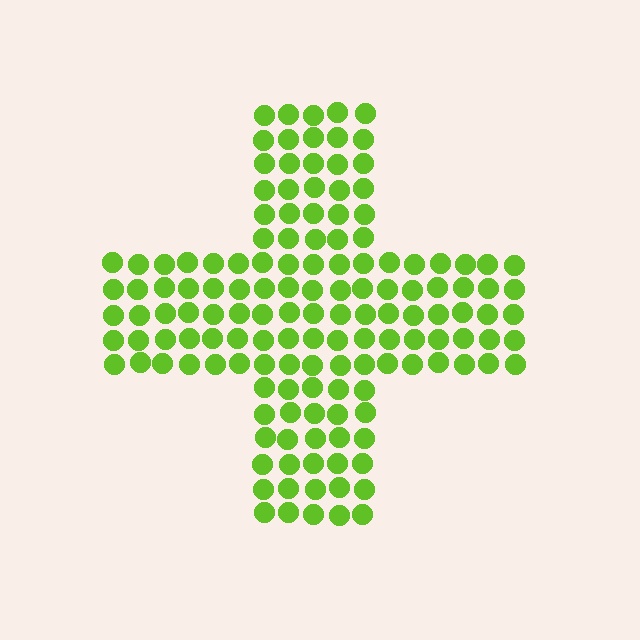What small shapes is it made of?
It is made of small circles.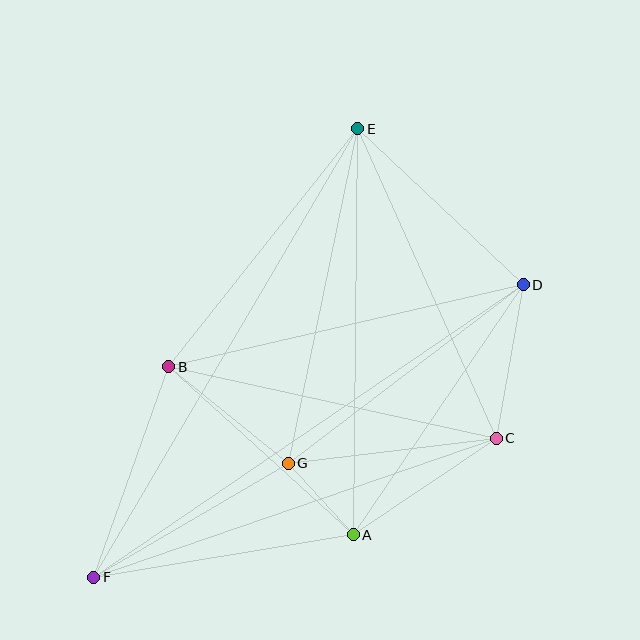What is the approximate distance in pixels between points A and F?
The distance between A and F is approximately 263 pixels.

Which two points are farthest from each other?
Points E and F are farthest from each other.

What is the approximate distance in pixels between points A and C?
The distance between A and C is approximately 172 pixels.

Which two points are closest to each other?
Points A and G are closest to each other.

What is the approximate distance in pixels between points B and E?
The distance between B and E is approximately 304 pixels.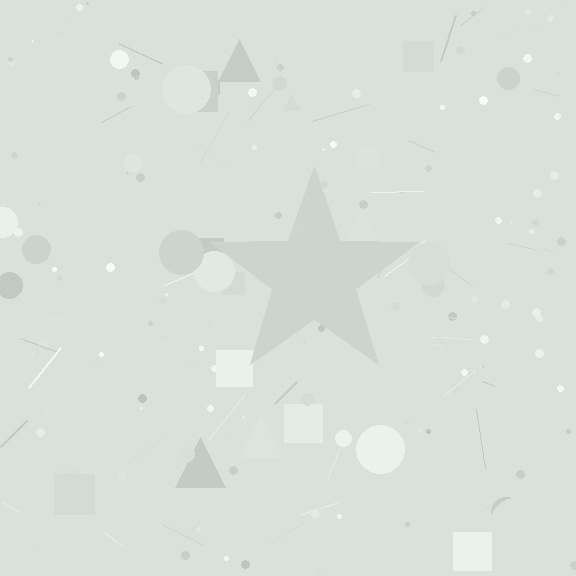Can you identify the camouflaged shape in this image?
The camouflaged shape is a star.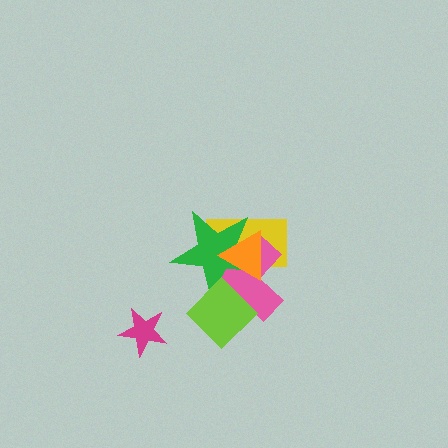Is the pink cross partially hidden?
Yes, it is partially covered by another shape.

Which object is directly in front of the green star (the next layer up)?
The orange triangle is directly in front of the green star.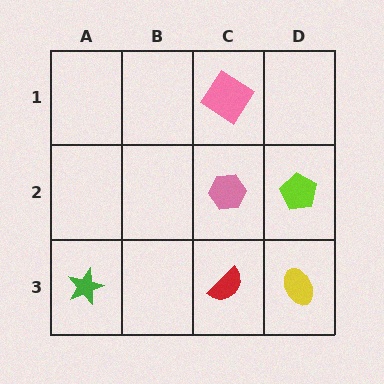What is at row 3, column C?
A red semicircle.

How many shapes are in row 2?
2 shapes.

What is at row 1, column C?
A pink diamond.